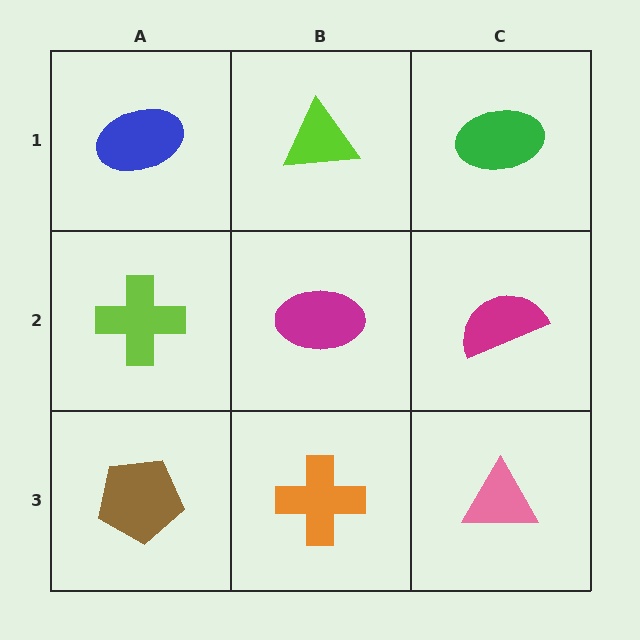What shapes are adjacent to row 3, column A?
A lime cross (row 2, column A), an orange cross (row 3, column B).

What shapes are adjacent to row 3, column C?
A magenta semicircle (row 2, column C), an orange cross (row 3, column B).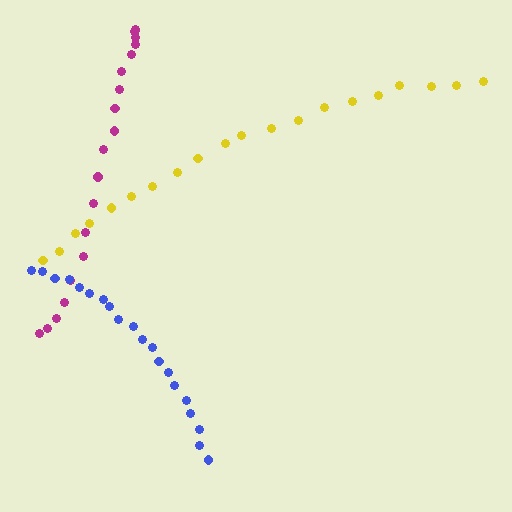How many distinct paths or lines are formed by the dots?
There are 3 distinct paths.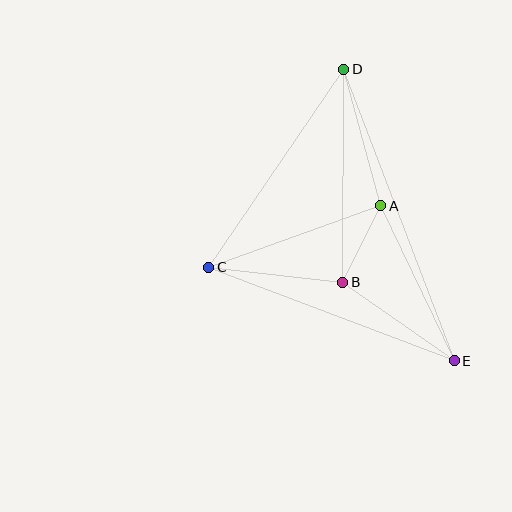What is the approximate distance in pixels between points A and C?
The distance between A and C is approximately 182 pixels.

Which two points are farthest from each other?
Points D and E are farthest from each other.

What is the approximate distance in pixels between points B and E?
The distance between B and E is approximately 137 pixels.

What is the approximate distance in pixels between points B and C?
The distance between B and C is approximately 135 pixels.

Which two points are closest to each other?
Points A and B are closest to each other.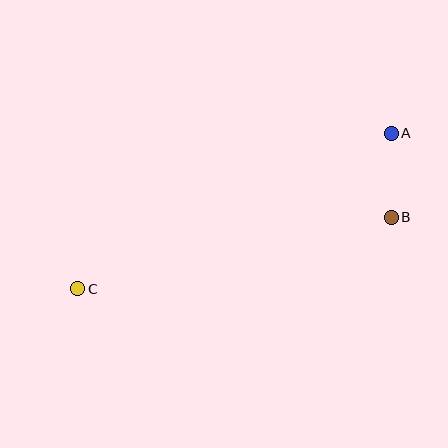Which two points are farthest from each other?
Points A and C are farthest from each other.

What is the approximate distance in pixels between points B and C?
The distance between B and C is approximately 321 pixels.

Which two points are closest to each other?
Points A and B are closest to each other.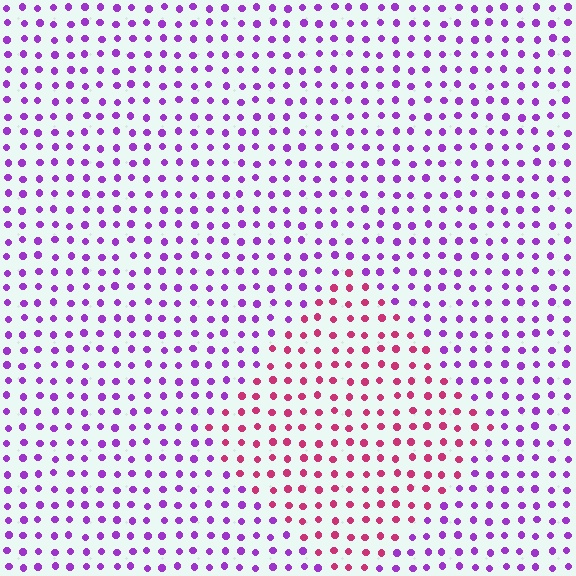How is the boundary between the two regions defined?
The boundary is defined purely by a slight shift in hue (about 51 degrees). Spacing, size, and orientation are identical on both sides.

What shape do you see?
I see a diamond.